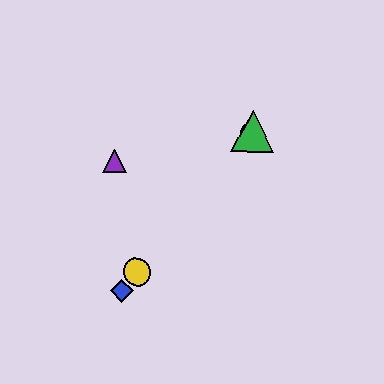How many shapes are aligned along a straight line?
4 shapes (the red circle, the blue diamond, the green triangle, the yellow circle) are aligned along a straight line.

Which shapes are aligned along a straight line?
The red circle, the blue diamond, the green triangle, the yellow circle are aligned along a straight line.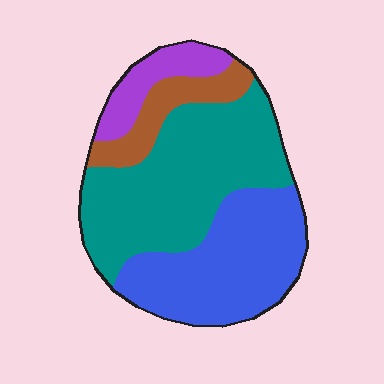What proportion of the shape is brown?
Brown takes up less than a quarter of the shape.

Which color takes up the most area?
Teal, at roughly 45%.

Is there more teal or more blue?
Teal.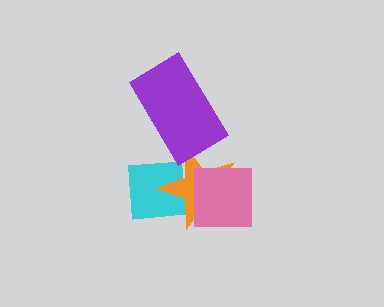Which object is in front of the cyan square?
The orange star is in front of the cyan square.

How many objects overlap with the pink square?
1 object overlaps with the pink square.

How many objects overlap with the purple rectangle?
1 object overlaps with the purple rectangle.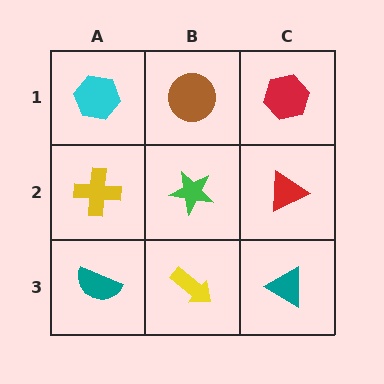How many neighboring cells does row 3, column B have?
3.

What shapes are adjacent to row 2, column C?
A red hexagon (row 1, column C), a teal triangle (row 3, column C), a green star (row 2, column B).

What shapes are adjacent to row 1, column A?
A yellow cross (row 2, column A), a brown circle (row 1, column B).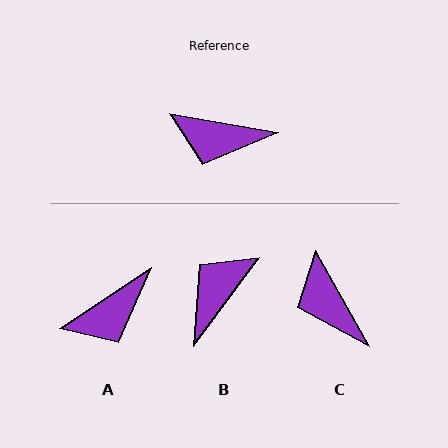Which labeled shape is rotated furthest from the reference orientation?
B, about 117 degrees away.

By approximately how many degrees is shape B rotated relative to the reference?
Approximately 117 degrees clockwise.